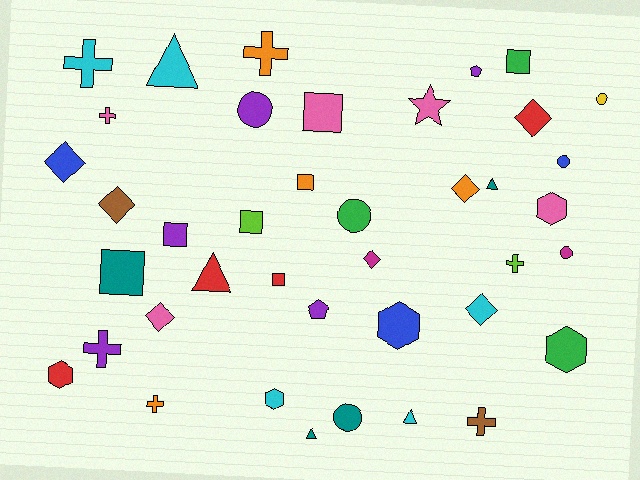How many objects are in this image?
There are 40 objects.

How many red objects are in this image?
There are 4 red objects.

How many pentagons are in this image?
There are 2 pentagons.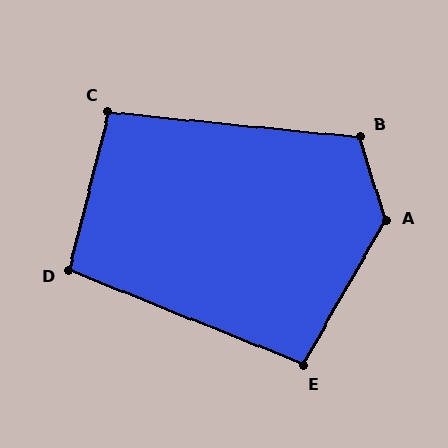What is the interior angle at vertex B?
Approximately 113 degrees (obtuse).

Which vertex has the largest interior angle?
A, at approximately 133 degrees.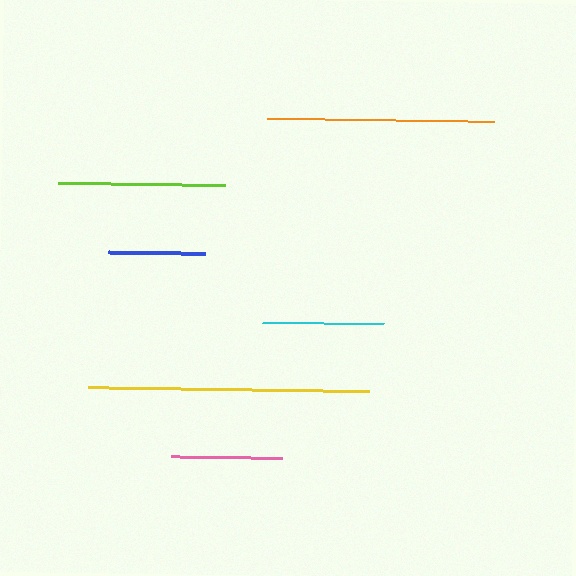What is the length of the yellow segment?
The yellow segment is approximately 282 pixels long.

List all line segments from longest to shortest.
From longest to shortest: yellow, orange, lime, cyan, pink, blue.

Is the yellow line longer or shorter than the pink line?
The yellow line is longer than the pink line.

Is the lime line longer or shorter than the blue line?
The lime line is longer than the blue line.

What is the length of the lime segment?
The lime segment is approximately 167 pixels long.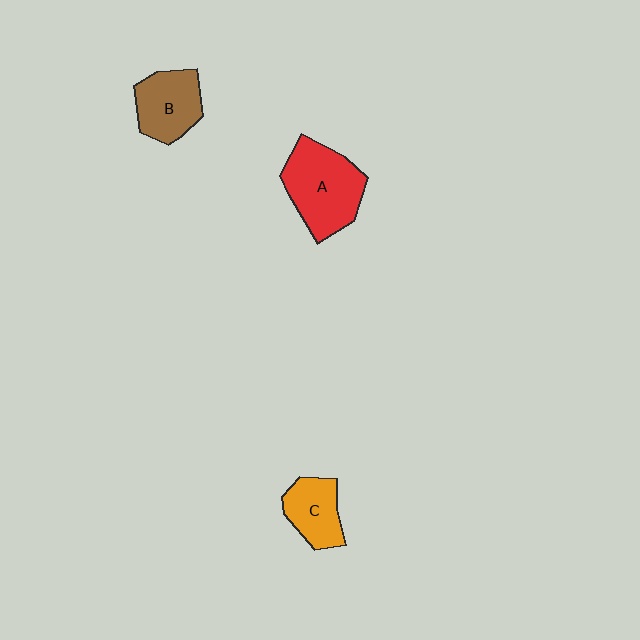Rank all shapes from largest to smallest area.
From largest to smallest: A (red), B (brown), C (orange).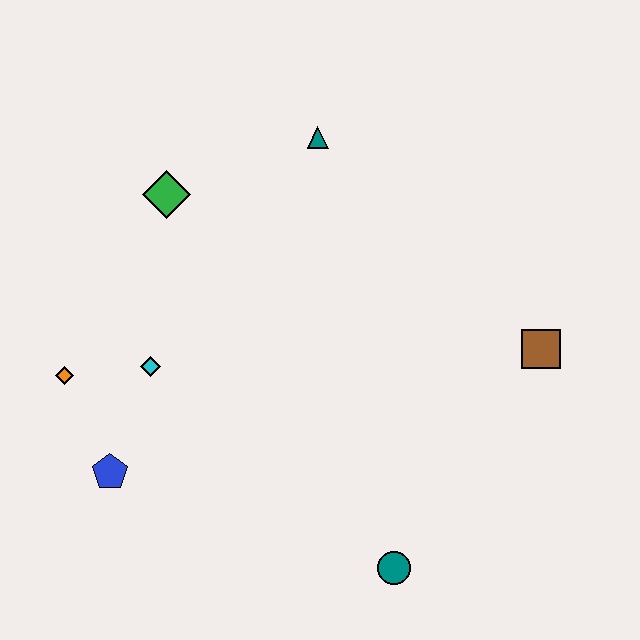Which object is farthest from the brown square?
The orange diamond is farthest from the brown square.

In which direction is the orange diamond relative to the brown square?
The orange diamond is to the left of the brown square.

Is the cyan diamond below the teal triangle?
Yes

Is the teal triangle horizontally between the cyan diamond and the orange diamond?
No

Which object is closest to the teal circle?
The brown square is closest to the teal circle.